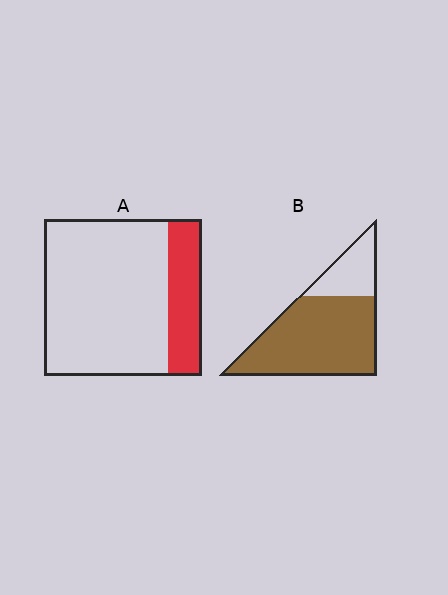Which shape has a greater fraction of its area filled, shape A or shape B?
Shape B.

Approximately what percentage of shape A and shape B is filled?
A is approximately 20% and B is approximately 75%.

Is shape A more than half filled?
No.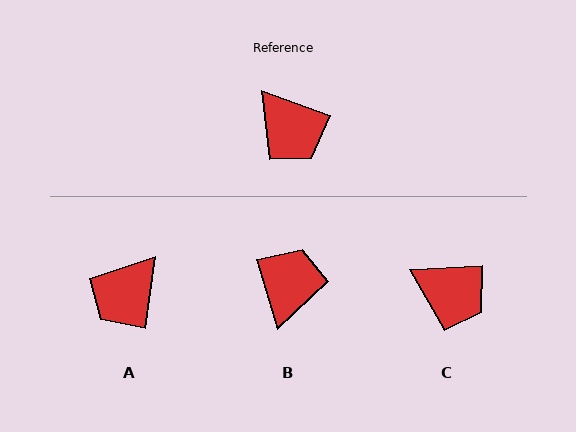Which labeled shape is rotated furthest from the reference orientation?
B, about 127 degrees away.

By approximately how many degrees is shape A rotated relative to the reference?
Approximately 78 degrees clockwise.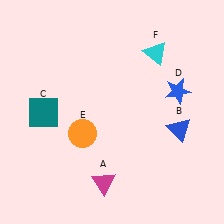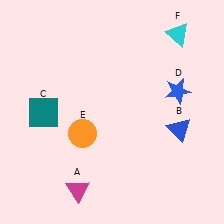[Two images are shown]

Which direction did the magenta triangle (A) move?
The magenta triangle (A) moved left.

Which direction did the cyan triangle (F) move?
The cyan triangle (F) moved right.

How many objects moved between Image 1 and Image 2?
2 objects moved between the two images.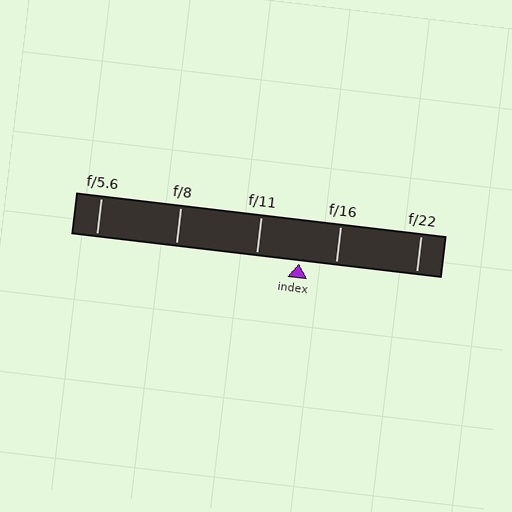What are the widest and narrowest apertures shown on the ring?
The widest aperture shown is f/5.6 and the narrowest is f/22.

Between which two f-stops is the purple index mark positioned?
The index mark is between f/11 and f/16.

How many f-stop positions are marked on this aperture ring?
There are 5 f-stop positions marked.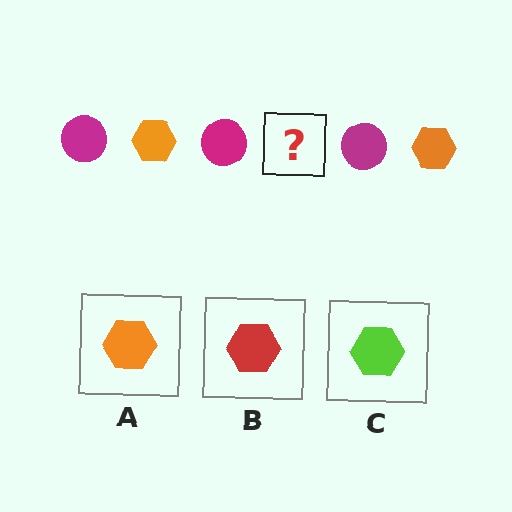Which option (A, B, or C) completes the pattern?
A.